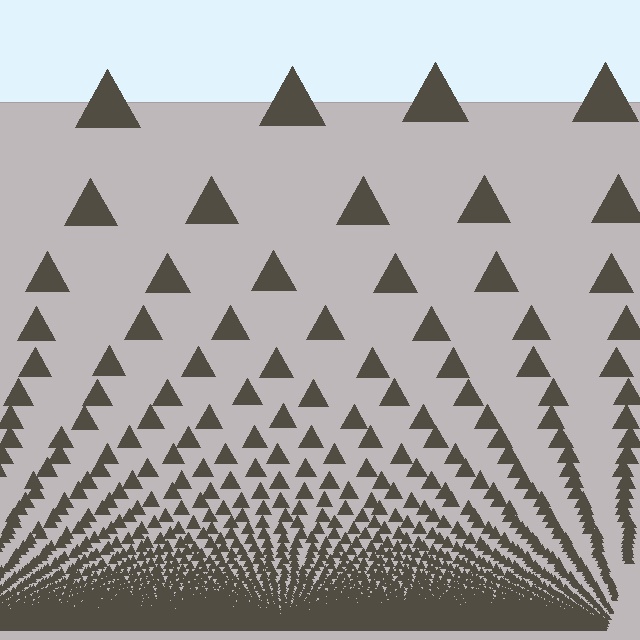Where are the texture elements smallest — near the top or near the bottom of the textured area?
Near the bottom.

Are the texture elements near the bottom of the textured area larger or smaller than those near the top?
Smaller. The gradient is inverted — elements near the bottom are smaller and denser.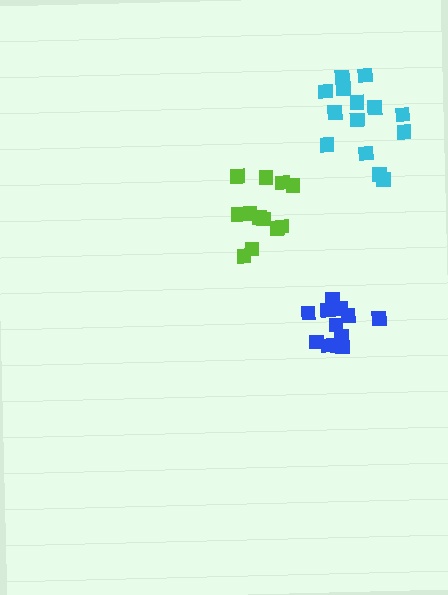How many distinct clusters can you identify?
There are 3 distinct clusters.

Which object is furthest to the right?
The cyan cluster is rightmost.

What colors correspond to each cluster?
The clusters are colored: blue, lime, cyan.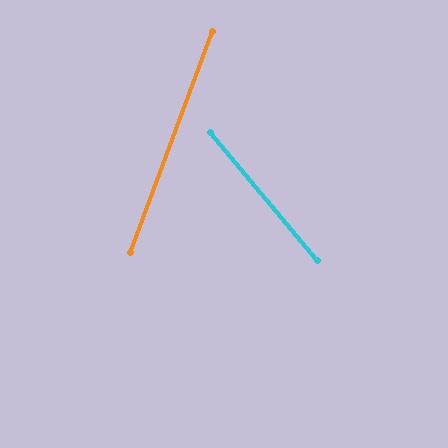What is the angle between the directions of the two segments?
Approximately 60 degrees.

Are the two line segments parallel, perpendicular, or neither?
Neither parallel nor perpendicular — they differ by about 60°.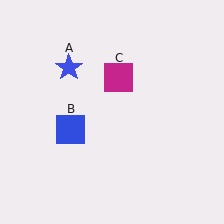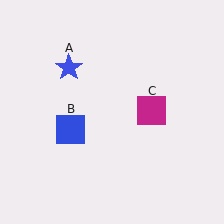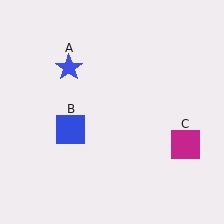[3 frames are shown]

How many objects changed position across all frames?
1 object changed position: magenta square (object C).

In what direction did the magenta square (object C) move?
The magenta square (object C) moved down and to the right.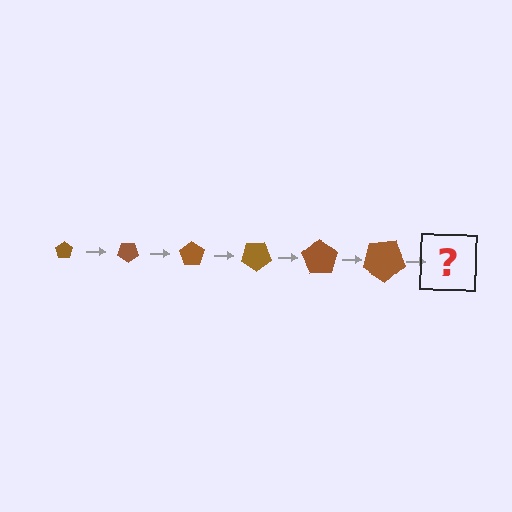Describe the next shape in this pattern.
It should be a pentagon, larger than the previous one and rotated 210 degrees from the start.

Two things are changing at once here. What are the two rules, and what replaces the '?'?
The two rules are that the pentagon grows larger each step and it rotates 35 degrees each step. The '?' should be a pentagon, larger than the previous one and rotated 210 degrees from the start.